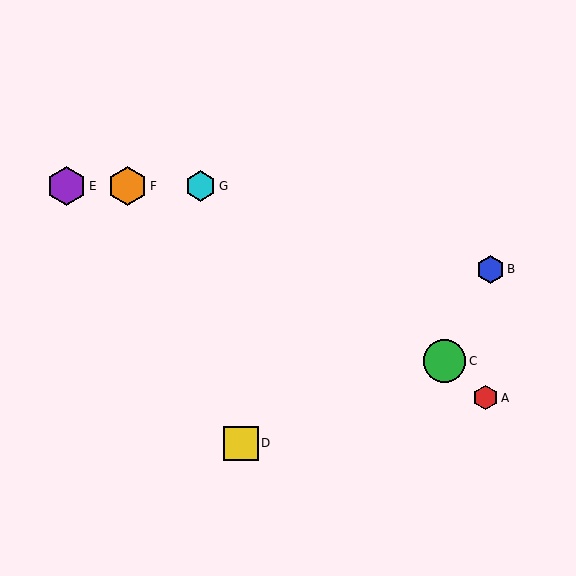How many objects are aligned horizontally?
3 objects (E, F, G) are aligned horizontally.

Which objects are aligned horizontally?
Objects E, F, G are aligned horizontally.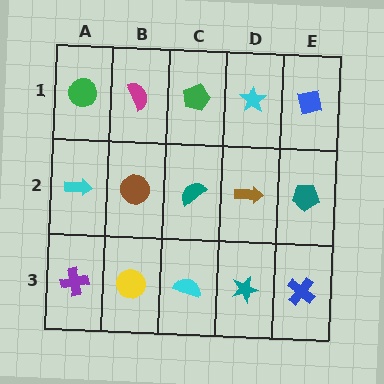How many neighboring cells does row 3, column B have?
3.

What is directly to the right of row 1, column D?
A blue square.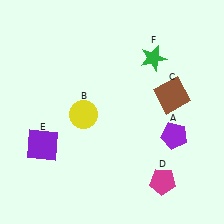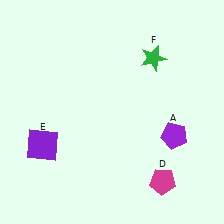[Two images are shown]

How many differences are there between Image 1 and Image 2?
There are 2 differences between the two images.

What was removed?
The brown square (C), the yellow circle (B) were removed in Image 2.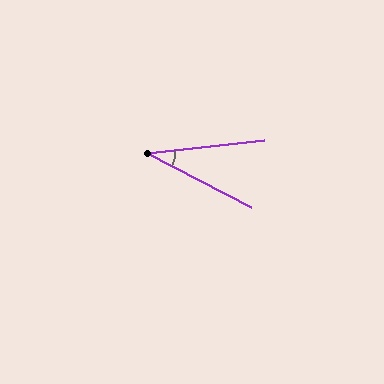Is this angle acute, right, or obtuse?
It is acute.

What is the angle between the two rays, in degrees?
Approximately 34 degrees.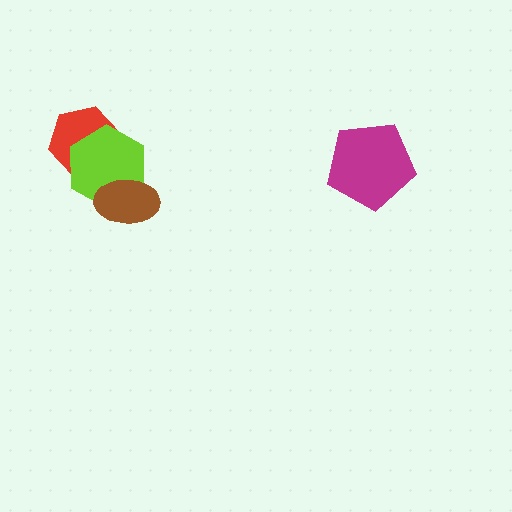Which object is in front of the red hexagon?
The lime hexagon is in front of the red hexagon.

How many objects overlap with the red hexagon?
1 object overlaps with the red hexagon.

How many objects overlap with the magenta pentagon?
0 objects overlap with the magenta pentagon.